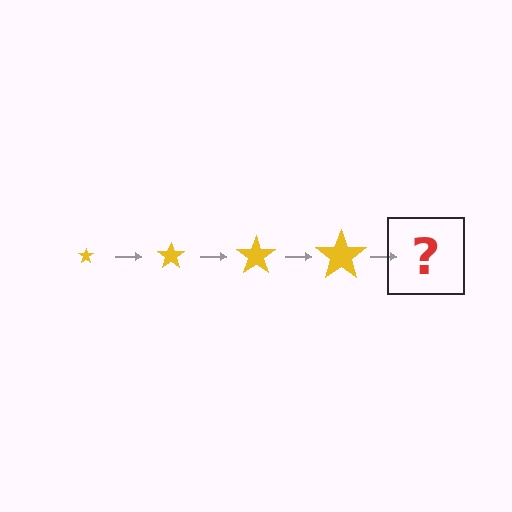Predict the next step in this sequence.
The next step is a yellow star, larger than the previous one.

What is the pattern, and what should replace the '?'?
The pattern is that the star gets progressively larger each step. The '?' should be a yellow star, larger than the previous one.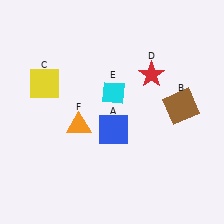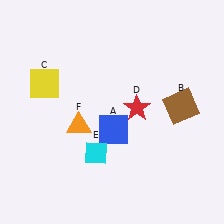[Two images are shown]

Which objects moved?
The objects that moved are: the red star (D), the cyan diamond (E).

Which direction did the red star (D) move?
The red star (D) moved down.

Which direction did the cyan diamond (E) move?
The cyan diamond (E) moved down.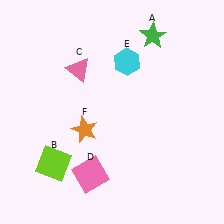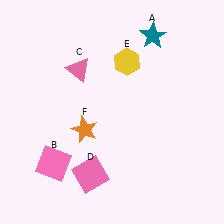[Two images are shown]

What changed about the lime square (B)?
In Image 1, B is lime. In Image 2, it changed to pink.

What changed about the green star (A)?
In Image 1, A is green. In Image 2, it changed to teal.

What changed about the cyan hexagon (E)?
In Image 1, E is cyan. In Image 2, it changed to yellow.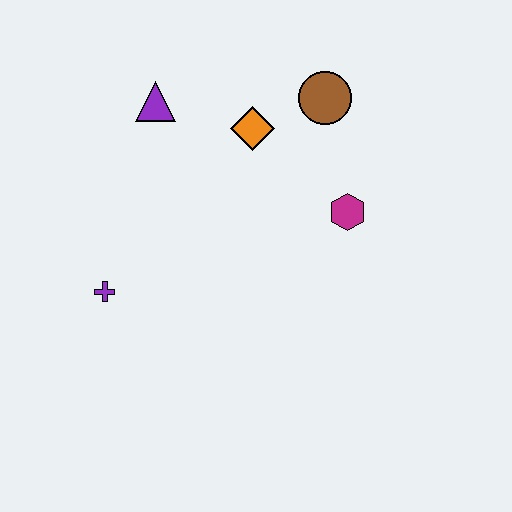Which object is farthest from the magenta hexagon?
The purple cross is farthest from the magenta hexagon.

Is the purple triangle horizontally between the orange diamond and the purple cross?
Yes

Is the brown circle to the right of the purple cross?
Yes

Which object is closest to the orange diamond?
The brown circle is closest to the orange diamond.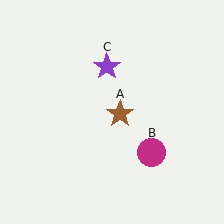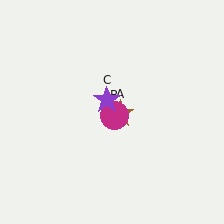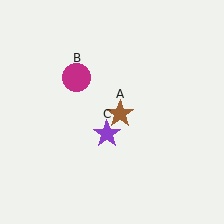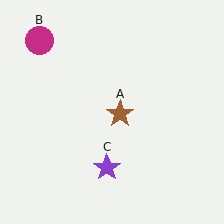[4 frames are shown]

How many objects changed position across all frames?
2 objects changed position: magenta circle (object B), purple star (object C).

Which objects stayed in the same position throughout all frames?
Brown star (object A) remained stationary.